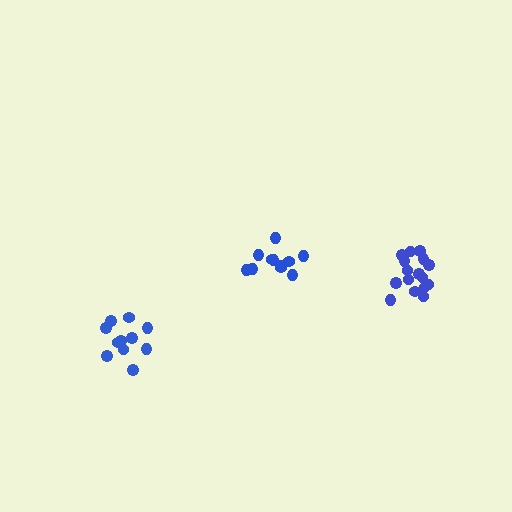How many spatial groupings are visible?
There are 3 spatial groupings.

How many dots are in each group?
Group 1: 11 dots, Group 2: 16 dots, Group 3: 11 dots (38 total).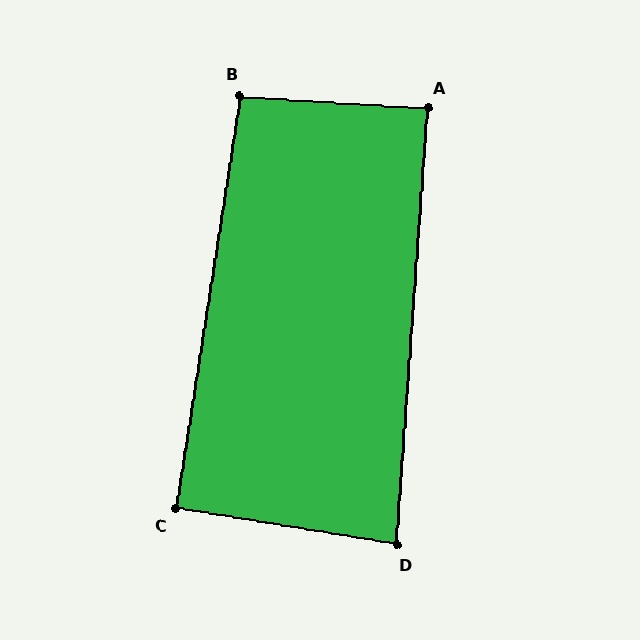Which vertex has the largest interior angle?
B, at approximately 95 degrees.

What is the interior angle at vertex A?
Approximately 90 degrees (approximately right).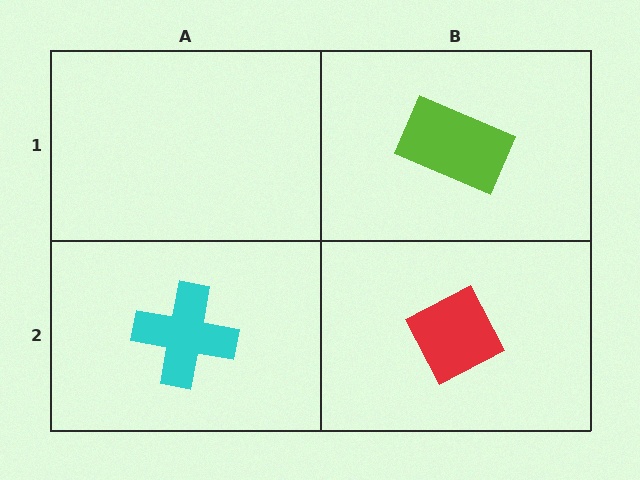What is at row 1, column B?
A lime rectangle.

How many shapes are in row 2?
2 shapes.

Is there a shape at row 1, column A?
No, that cell is empty.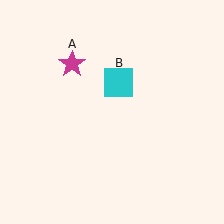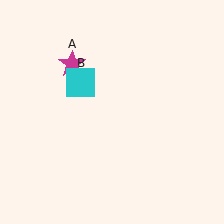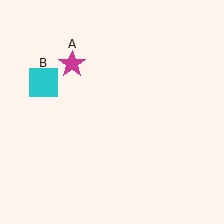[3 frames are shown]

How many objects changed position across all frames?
1 object changed position: cyan square (object B).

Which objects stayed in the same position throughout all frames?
Magenta star (object A) remained stationary.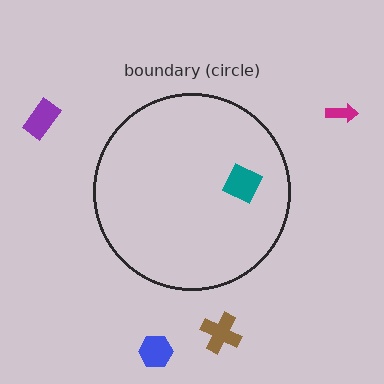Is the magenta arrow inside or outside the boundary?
Outside.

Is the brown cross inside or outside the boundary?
Outside.